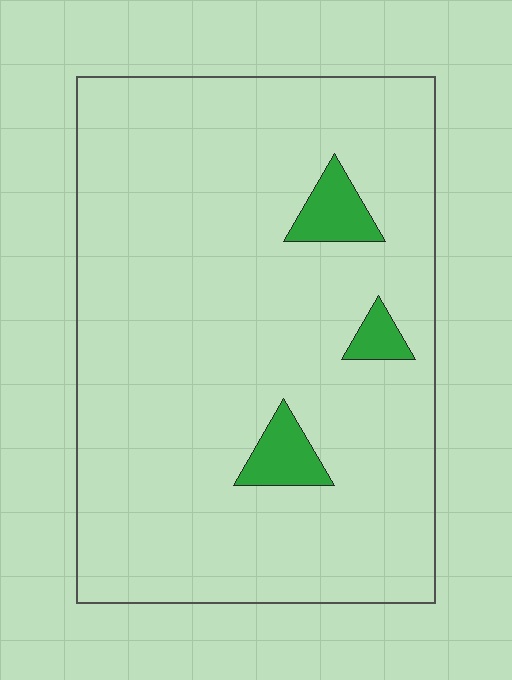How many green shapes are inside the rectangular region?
3.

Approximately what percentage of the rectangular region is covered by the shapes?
Approximately 5%.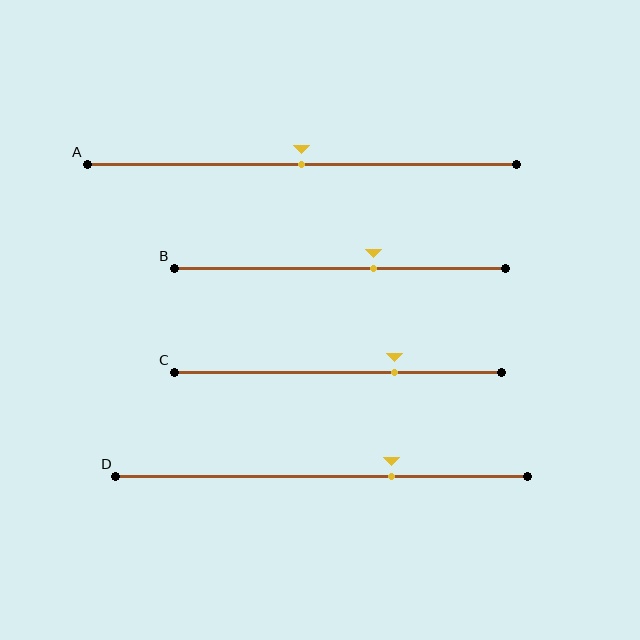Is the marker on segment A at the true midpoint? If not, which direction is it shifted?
Yes, the marker on segment A is at the true midpoint.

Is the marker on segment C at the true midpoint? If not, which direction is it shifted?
No, the marker on segment C is shifted to the right by about 17% of the segment length.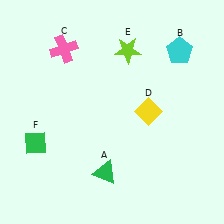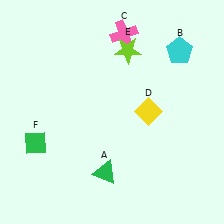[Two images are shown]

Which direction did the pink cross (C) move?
The pink cross (C) moved right.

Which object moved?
The pink cross (C) moved right.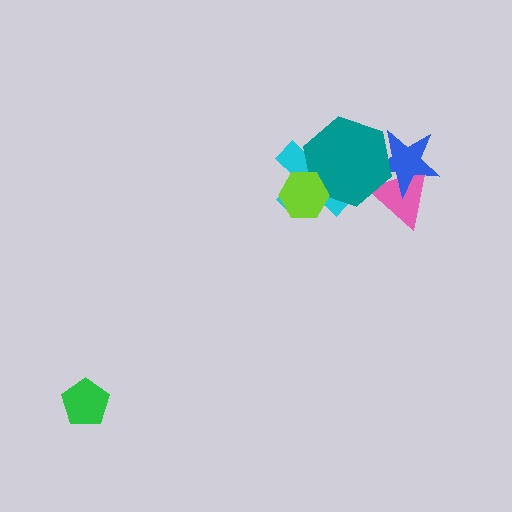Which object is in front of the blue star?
The teal hexagon is in front of the blue star.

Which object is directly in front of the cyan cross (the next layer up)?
The teal hexagon is directly in front of the cyan cross.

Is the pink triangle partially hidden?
Yes, it is partially covered by another shape.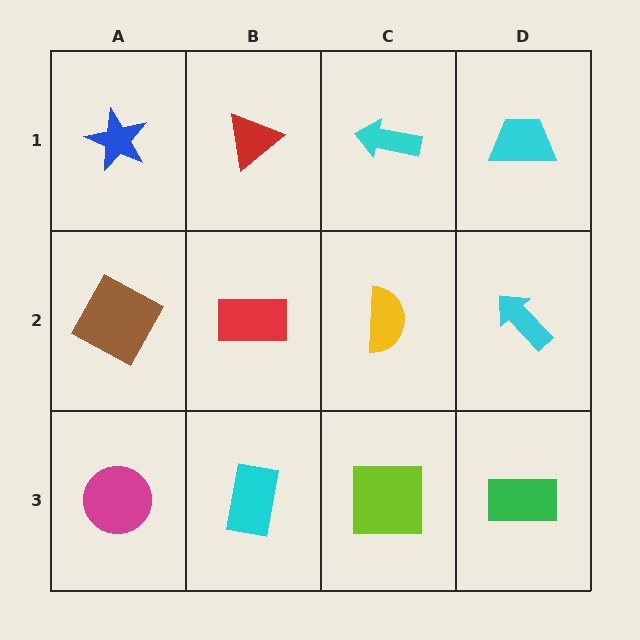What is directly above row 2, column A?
A blue star.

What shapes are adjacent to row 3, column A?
A brown square (row 2, column A), a cyan rectangle (row 3, column B).